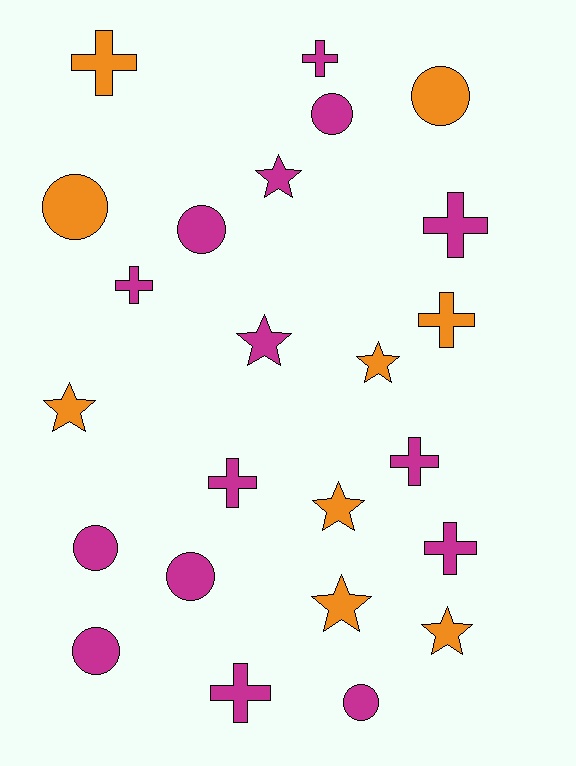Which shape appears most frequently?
Cross, with 9 objects.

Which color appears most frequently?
Magenta, with 15 objects.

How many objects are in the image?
There are 24 objects.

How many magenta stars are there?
There are 2 magenta stars.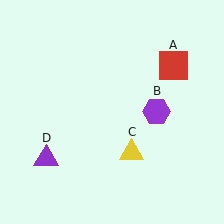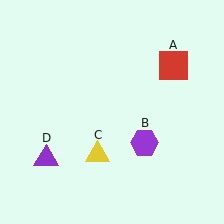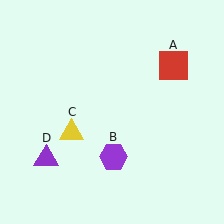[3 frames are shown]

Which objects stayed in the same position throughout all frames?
Red square (object A) and purple triangle (object D) remained stationary.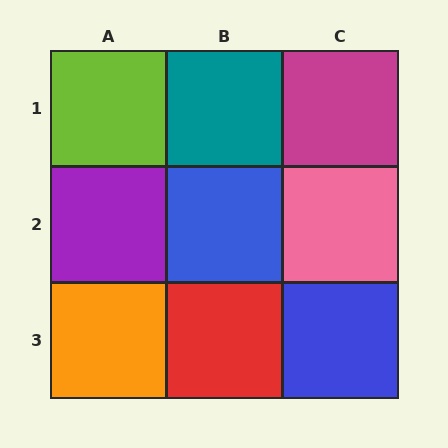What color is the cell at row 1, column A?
Lime.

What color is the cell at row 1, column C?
Magenta.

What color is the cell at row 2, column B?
Blue.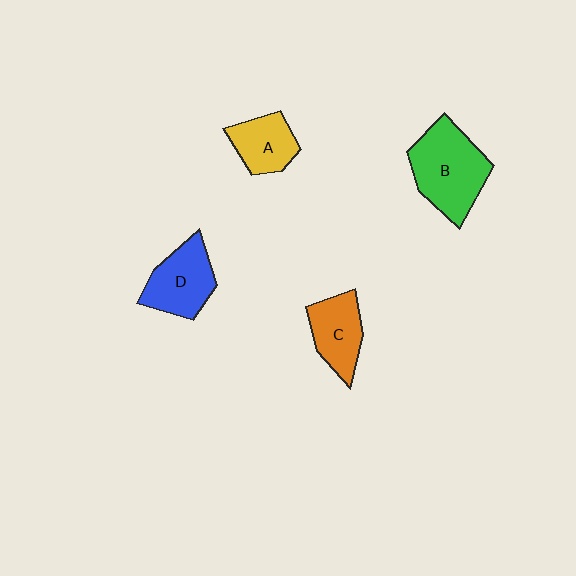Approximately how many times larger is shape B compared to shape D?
Approximately 1.4 times.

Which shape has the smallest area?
Shape A (yellow).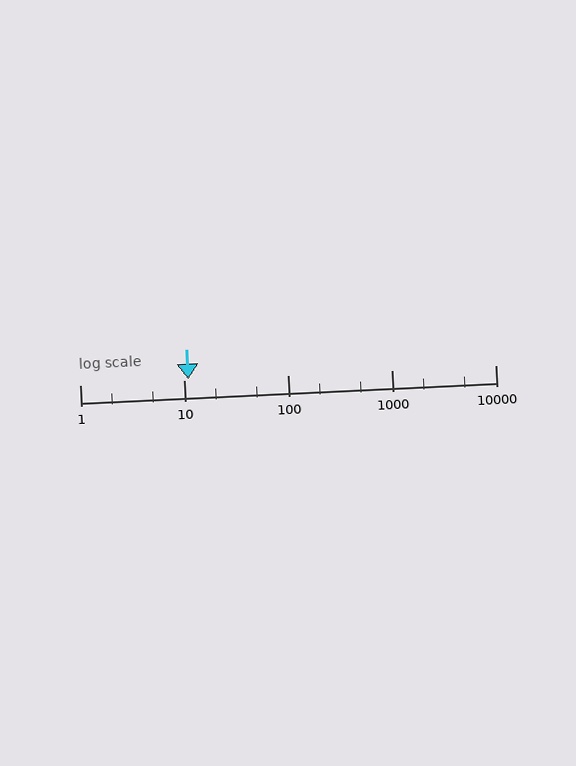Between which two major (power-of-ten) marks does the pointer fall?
The pointer is between 10 and 100.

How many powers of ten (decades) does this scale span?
The scale spans 4 decades, from 1 to 10000.